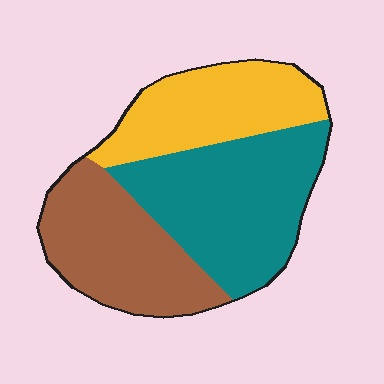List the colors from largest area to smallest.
From largest to smallest: teal, brown, yellow.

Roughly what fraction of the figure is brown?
Brown takes up about one third (1/3) of the figure.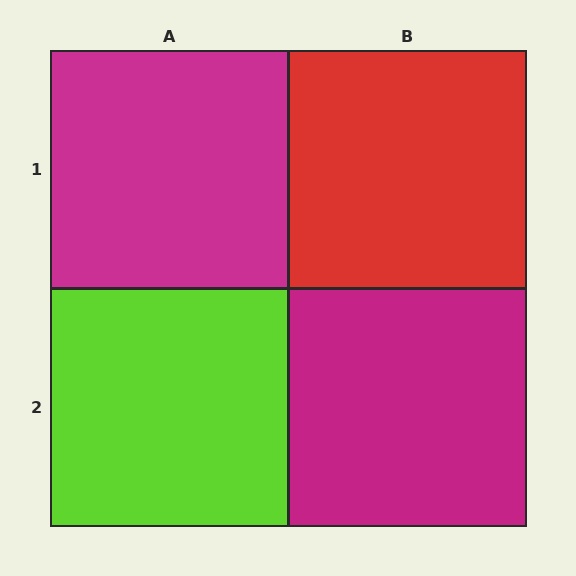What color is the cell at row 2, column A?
Lime.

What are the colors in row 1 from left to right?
Magenta, red.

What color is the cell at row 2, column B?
Magenta.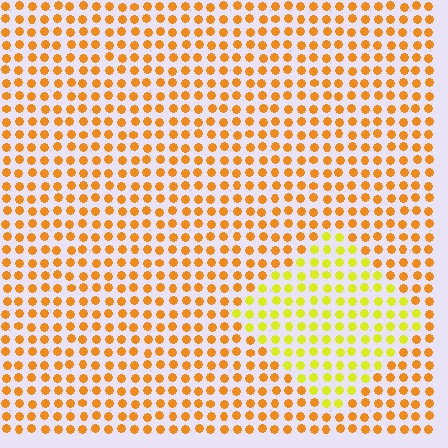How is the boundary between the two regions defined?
The boundary is defined purely by a slight shift in hue (about 35 degrees). Spacing, size, and orientation are identical on both sides.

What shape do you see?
I see a diamond.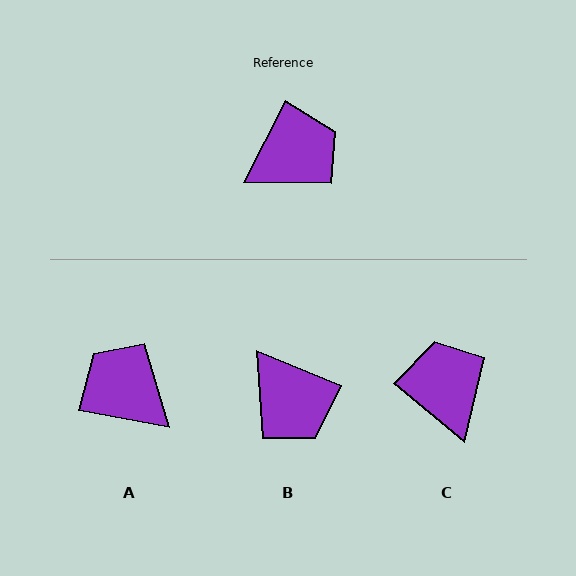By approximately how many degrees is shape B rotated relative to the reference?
Approximately 85 degrees clockwise.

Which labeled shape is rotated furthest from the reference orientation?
A, about 107 degrees away.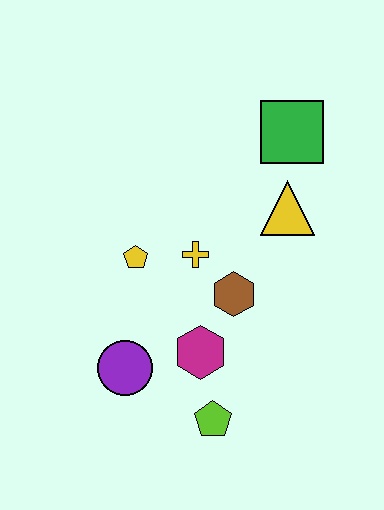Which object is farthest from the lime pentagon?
The green square is farthest from the lime pentagon.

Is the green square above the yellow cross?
Yes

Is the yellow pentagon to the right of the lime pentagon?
No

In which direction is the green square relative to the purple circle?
The green square is above the purple circle.